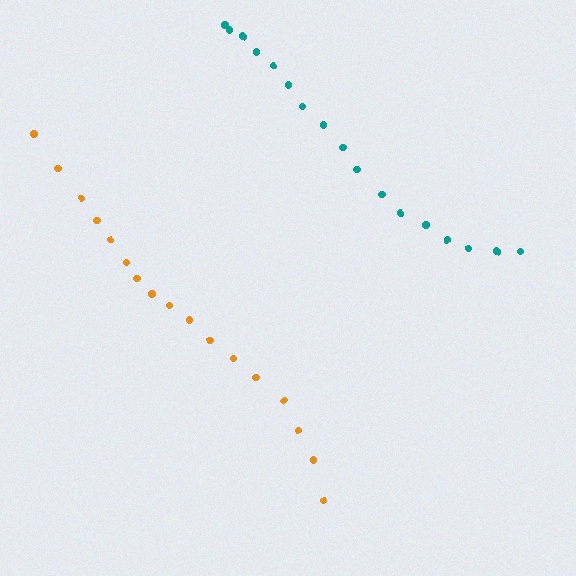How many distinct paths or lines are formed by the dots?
There are 2 distinct paths.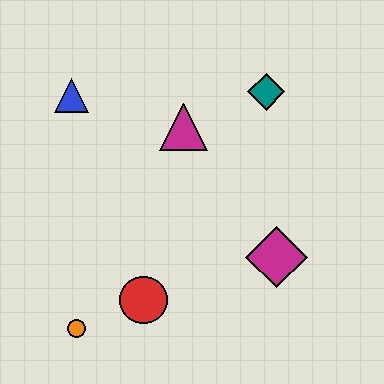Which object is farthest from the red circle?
The teal diamond is farthest from the red circle.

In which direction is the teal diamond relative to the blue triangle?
The teal diamond is to the right of the blue triangle.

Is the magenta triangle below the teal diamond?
Yes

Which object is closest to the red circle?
The orange circle is closest to the red circle.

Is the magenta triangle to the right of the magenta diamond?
No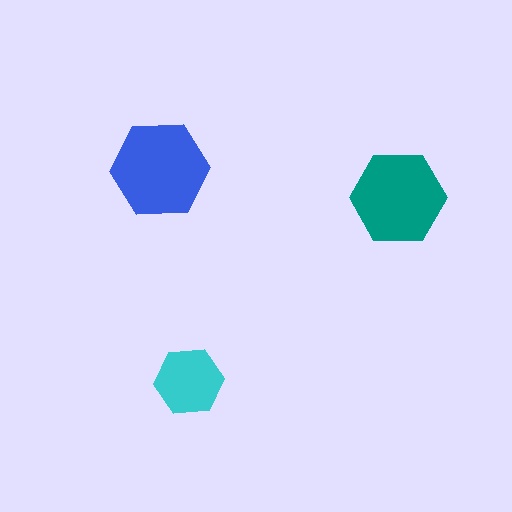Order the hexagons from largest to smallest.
the blue one, the teal one, the cyan one.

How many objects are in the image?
There are 3 objects in the image.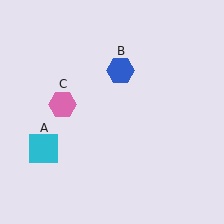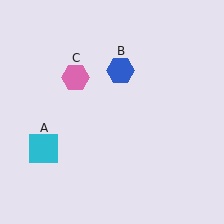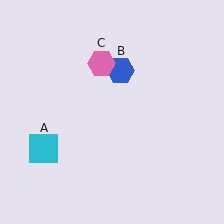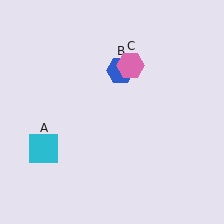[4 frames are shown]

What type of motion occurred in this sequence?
The pink hexagon (object C) rotated clockwise around the center of the scene.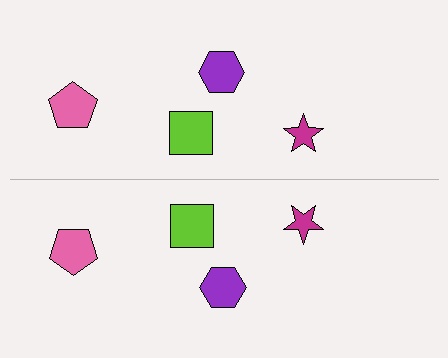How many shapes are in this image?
There are 8 shapes in this image.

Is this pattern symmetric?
Yes, this pattern has bilateral (reflection) symmetry.